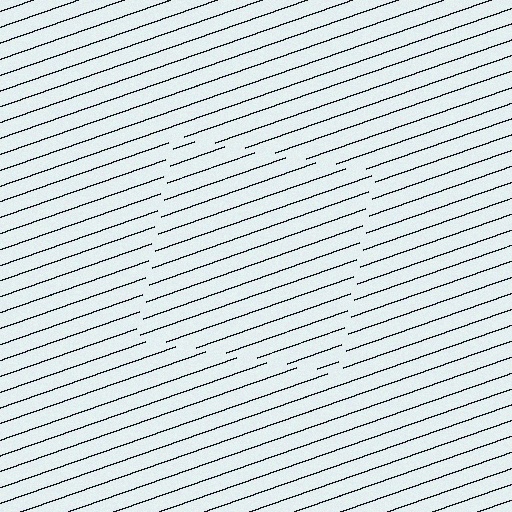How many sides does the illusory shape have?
4 sides — the line-ends trace a square.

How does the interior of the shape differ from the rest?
The interior of the shape contains the same grating, shifted by half a period — the contour is defined by the phase discontinuity where line-ends from the inner and outer gratings abut.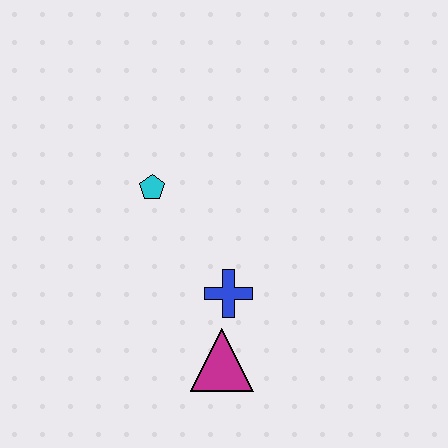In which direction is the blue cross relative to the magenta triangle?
The blue cross is above the magenta triangle.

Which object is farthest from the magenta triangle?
The cyan pentagon is farthest from the magenta triangle.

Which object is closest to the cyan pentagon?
The blue cross is closest to the cyan pentagon.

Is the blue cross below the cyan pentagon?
Yes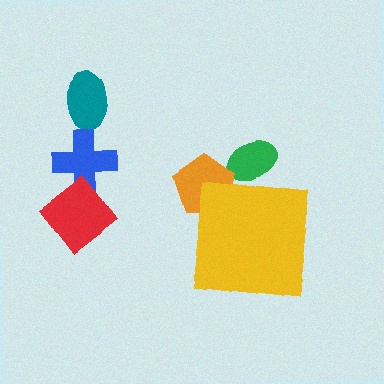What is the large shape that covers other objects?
A yellow square.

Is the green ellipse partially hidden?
Yes, the green ellipse is partially hidden behind the yellow square.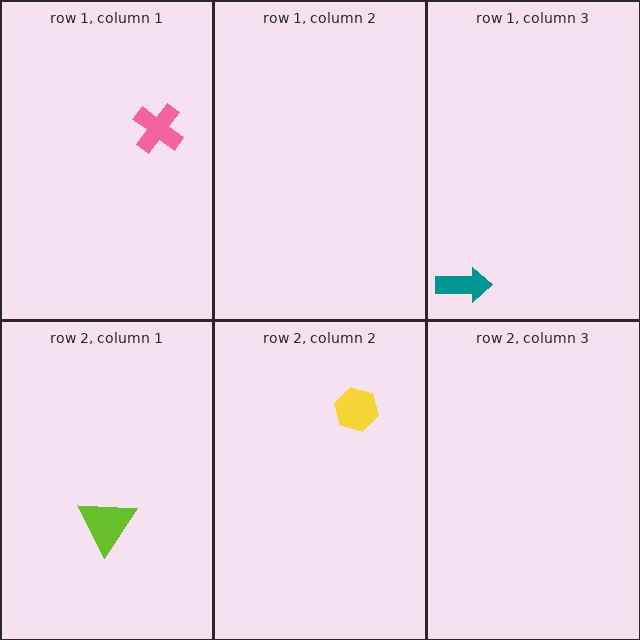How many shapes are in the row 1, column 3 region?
1.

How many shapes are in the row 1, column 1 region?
1.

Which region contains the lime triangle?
The row 2, column 1 region.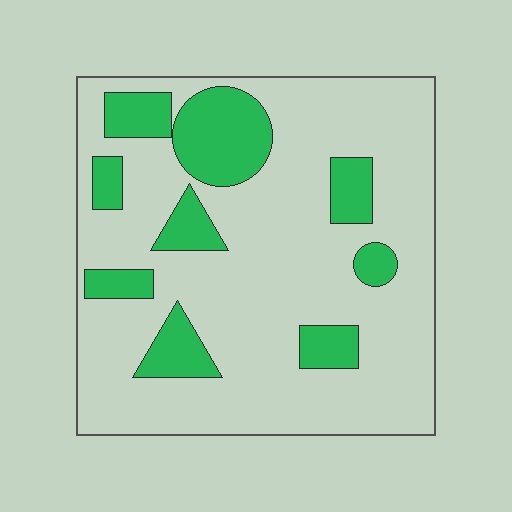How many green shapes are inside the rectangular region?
9.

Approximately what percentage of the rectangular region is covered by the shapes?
Approximately 20%.